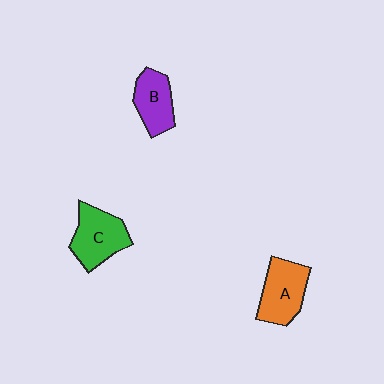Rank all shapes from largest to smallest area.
From largest to smallest: C (green), A (orange), B (purple).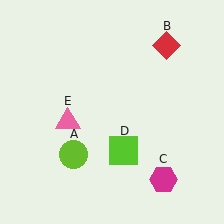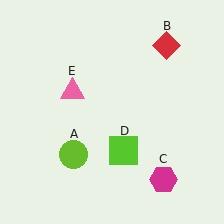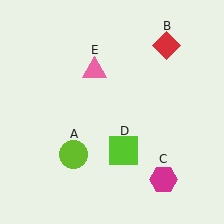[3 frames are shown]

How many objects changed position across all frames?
1 object changed position: pink triangle (object E).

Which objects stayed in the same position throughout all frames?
Lime circle (object A) and red diamond (object B) and magenta hexagon (object C) and lime square (object D) remained stationary.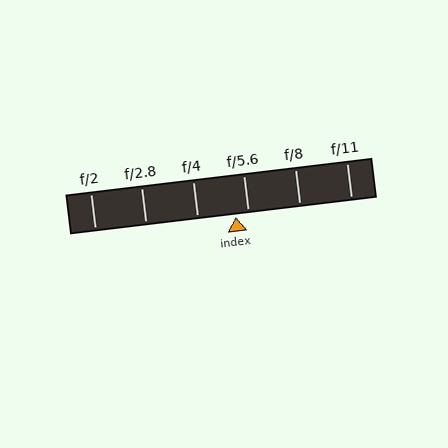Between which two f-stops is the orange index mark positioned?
The index mark is between f/4 and f/5.6.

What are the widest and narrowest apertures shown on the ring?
The widest aperture shown is f/2 and the narrowest is f/11.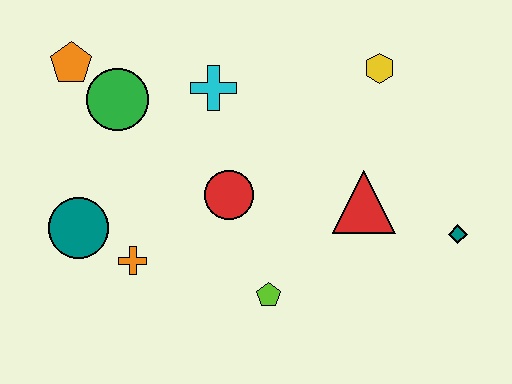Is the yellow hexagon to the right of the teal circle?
Yes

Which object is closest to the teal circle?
The orange cross is closest to the teal circle.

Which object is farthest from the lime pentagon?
The orange pentagon is farthest from the lime pentagon.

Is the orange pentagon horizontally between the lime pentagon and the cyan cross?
No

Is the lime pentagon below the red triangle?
Yes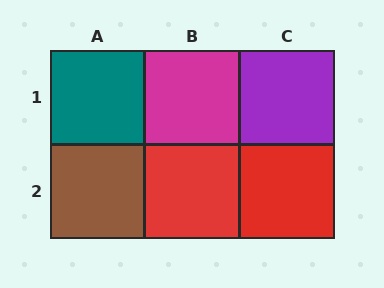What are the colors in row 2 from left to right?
Brown, red, red.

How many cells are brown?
1 cell is brown.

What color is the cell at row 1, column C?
Purple.